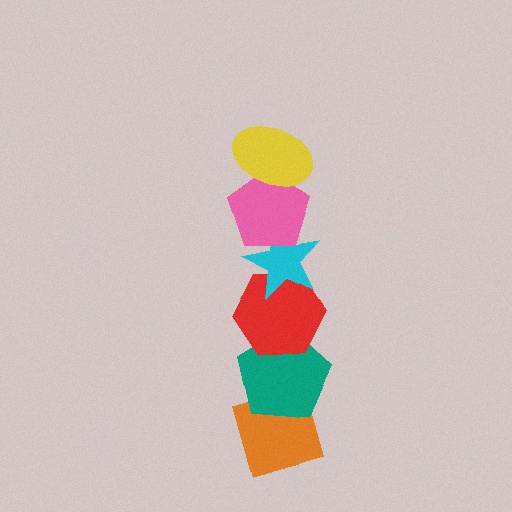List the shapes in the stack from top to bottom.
From top to bottom: the yellow ellipse, the pink pentagon, the cyan star, the red hexagon, the teal pentagon, the orange diamond.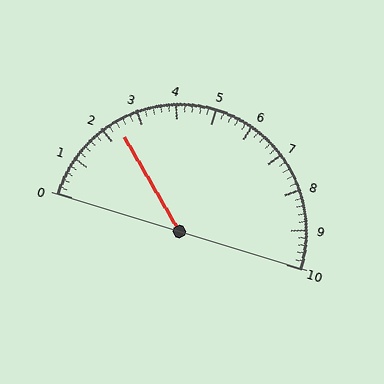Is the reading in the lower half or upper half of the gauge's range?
The reading is in the lower half of the range (0 to 10).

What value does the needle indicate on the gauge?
The needle indicates approximately 2.4.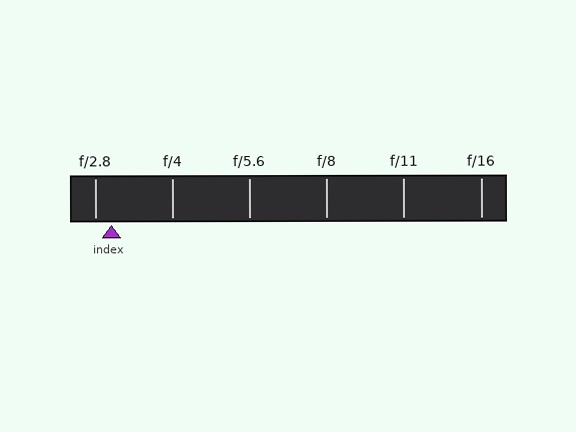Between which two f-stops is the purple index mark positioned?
The index mark is between f/2.8 and f/4.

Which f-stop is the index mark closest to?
The index mark is closest to f/2.8.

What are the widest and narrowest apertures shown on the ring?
The widest aperture shown is f/2.8 and the narrowest is f/16.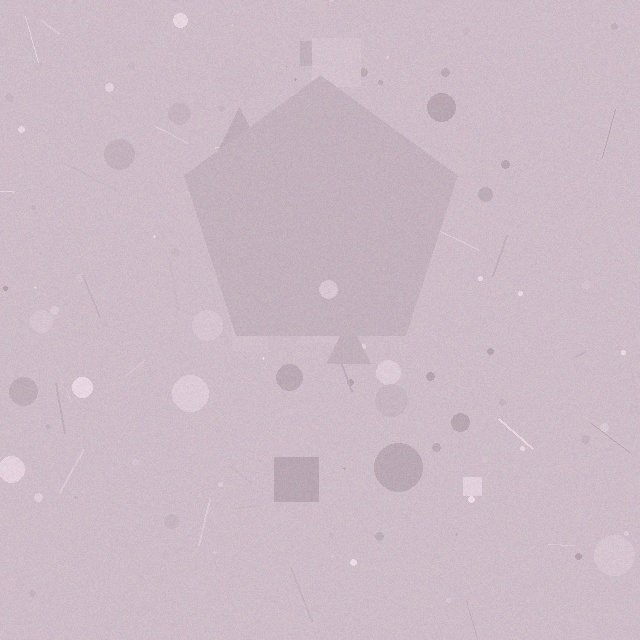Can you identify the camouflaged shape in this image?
The camouflaged shape is a pentagon.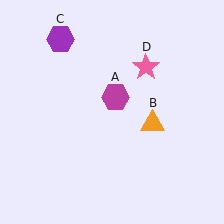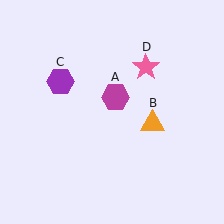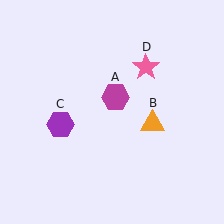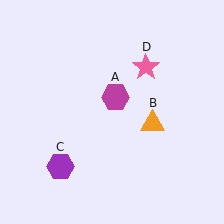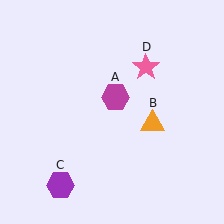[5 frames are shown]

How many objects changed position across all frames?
1 object changed position: purple hexagon (object C).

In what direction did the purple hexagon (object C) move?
The purple hexagon (object C) moved down.